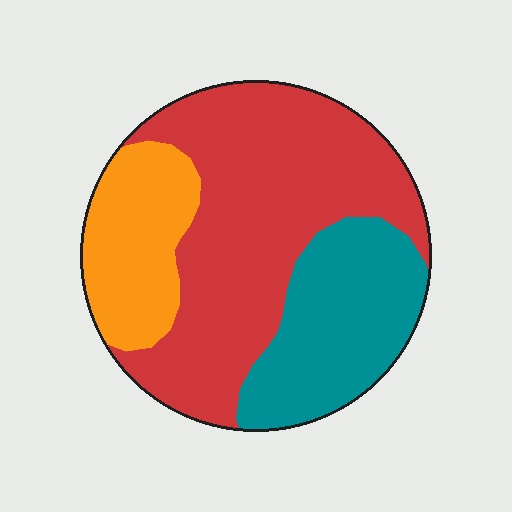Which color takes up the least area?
Orange, at roughly 20%.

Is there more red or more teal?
Red.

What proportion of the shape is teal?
Teal covers roughly 25% of the shape.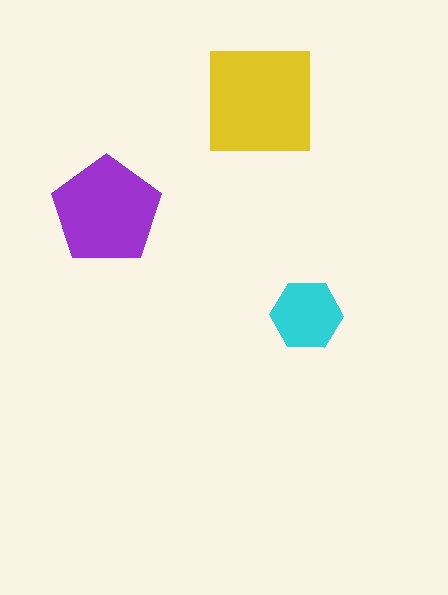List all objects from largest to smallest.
The yellow square, the purple pentagon, the cyan hexagon.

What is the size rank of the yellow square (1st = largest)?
1st.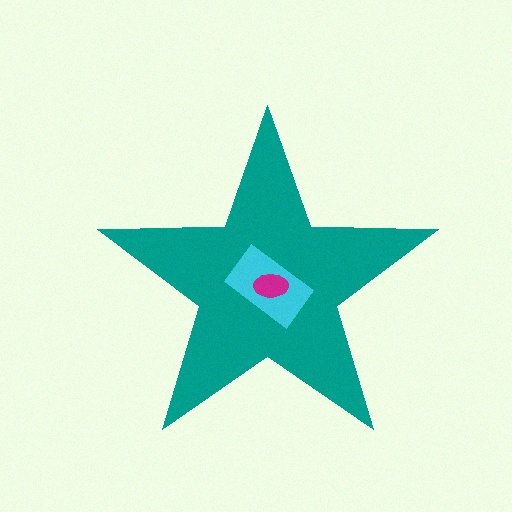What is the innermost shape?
The magenta ellipse.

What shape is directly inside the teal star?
The cyan rectangle.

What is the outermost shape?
The teal star.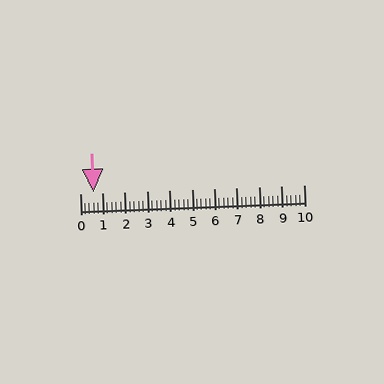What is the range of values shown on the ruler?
The ruler shows values from 0 to 10.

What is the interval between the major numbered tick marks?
The major tick marks are spaced 1 units apart.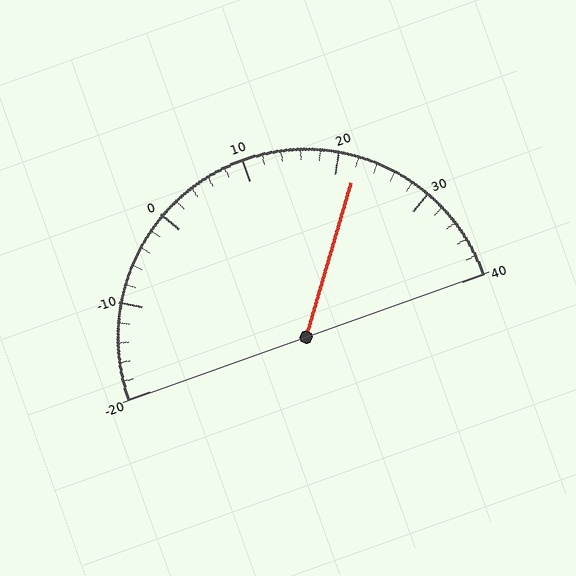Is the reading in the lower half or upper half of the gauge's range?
The reading is in the upper half of the range (-20 to 40).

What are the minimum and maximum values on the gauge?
The gauge ranges from -20 to 40.